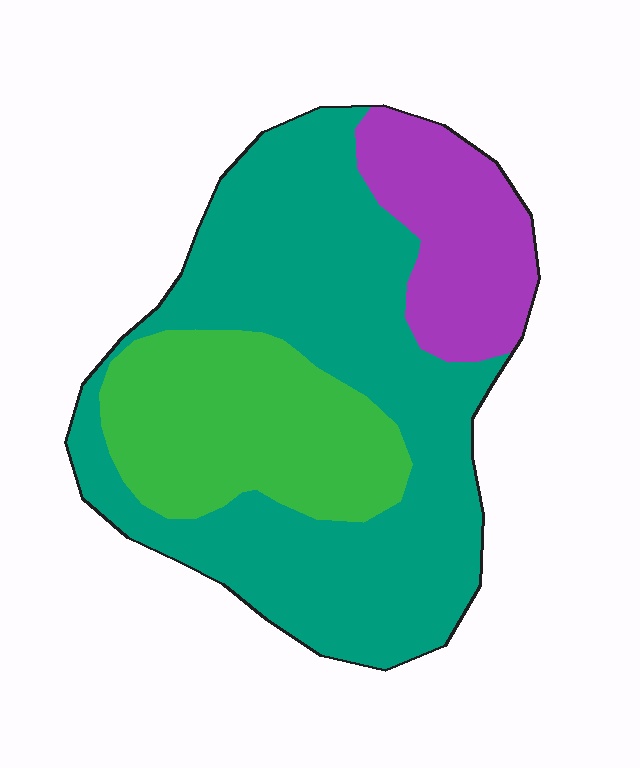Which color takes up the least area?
Purple, at roughly 15%.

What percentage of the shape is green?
Green covers 26% of the shape.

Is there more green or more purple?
Green.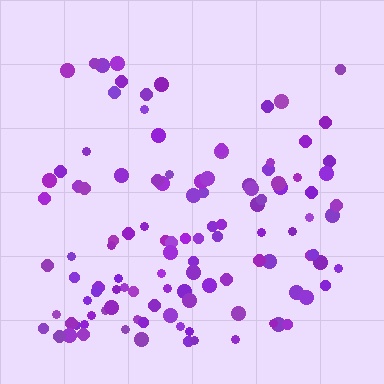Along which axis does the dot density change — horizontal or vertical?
Vertical.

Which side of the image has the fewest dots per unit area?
The top.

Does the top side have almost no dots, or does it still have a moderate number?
Still a moderate number, just noticeably fewer than the bottom.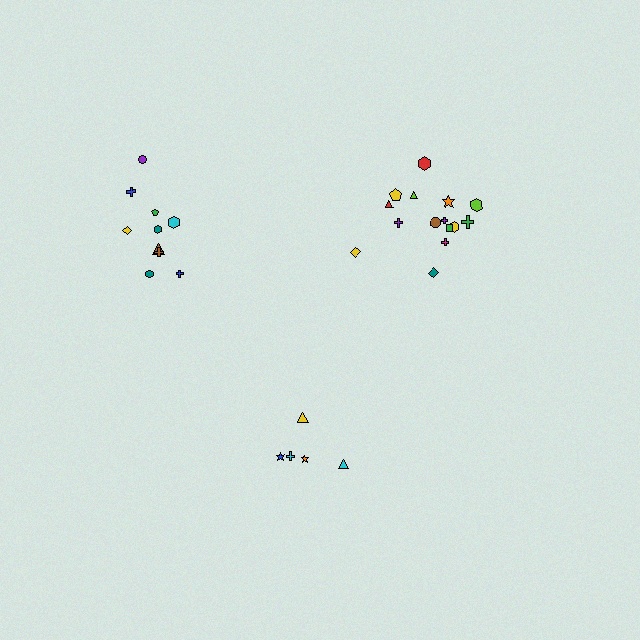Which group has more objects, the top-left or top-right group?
The top-right group.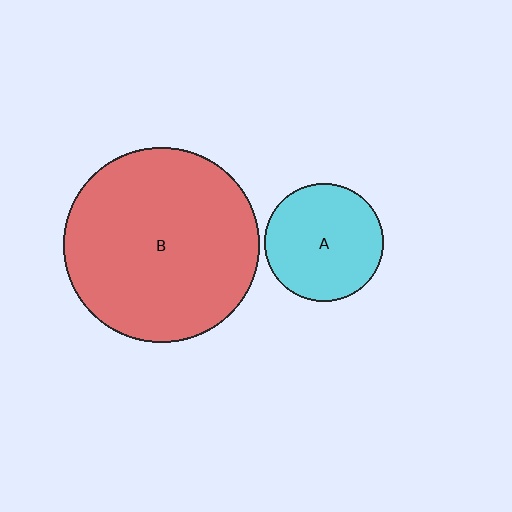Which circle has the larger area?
Circle B (red).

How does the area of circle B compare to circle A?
Approximately 2.7 times.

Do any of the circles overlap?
No, none of the circles overlap.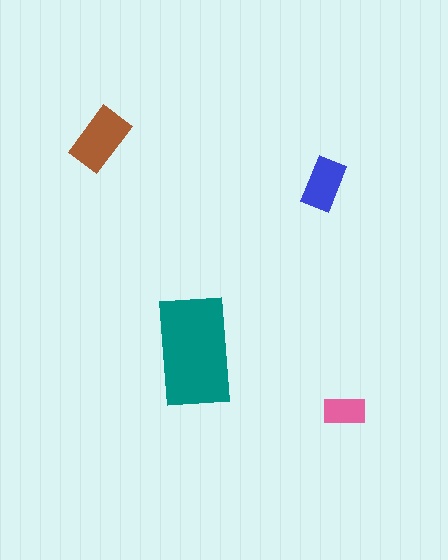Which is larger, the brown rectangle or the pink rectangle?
The brown one.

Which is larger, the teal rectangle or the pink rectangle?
The teal one.